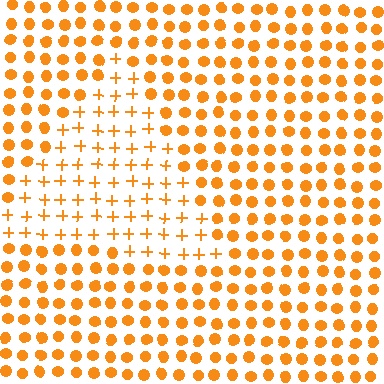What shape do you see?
I see a triangle.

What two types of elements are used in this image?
The image uses plus signs inside the triangle region and circles outside it.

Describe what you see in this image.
The image is filled with small orange elements arranged in a uniform grid. A triangle-shaped region contains plus signs, while the surrounding area contains circles. The boundary is defined purely by the change in element shape.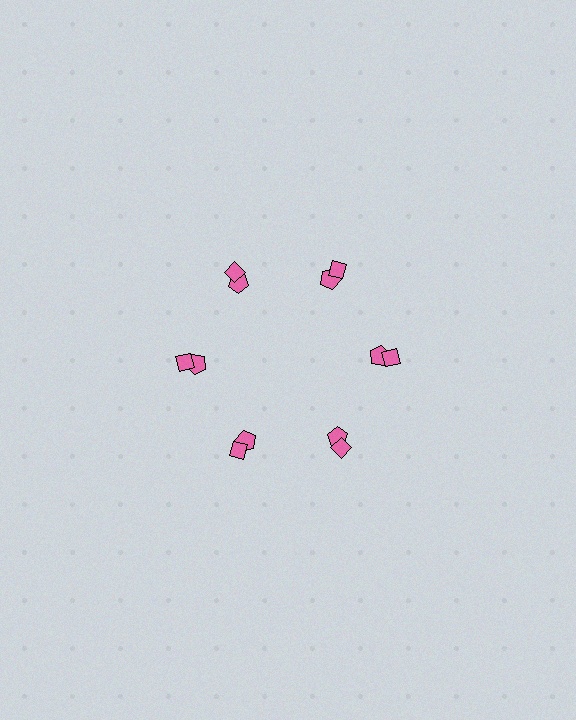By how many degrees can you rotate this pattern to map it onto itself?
The pattern maps onto itself every 60 degrees of rotation.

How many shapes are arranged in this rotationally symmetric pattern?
There are 12 shapes, arranged in 6 groups of 2.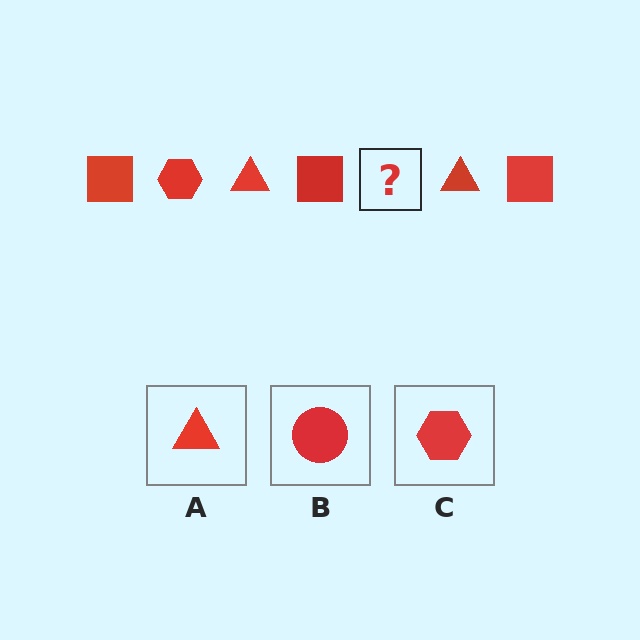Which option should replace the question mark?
Option C.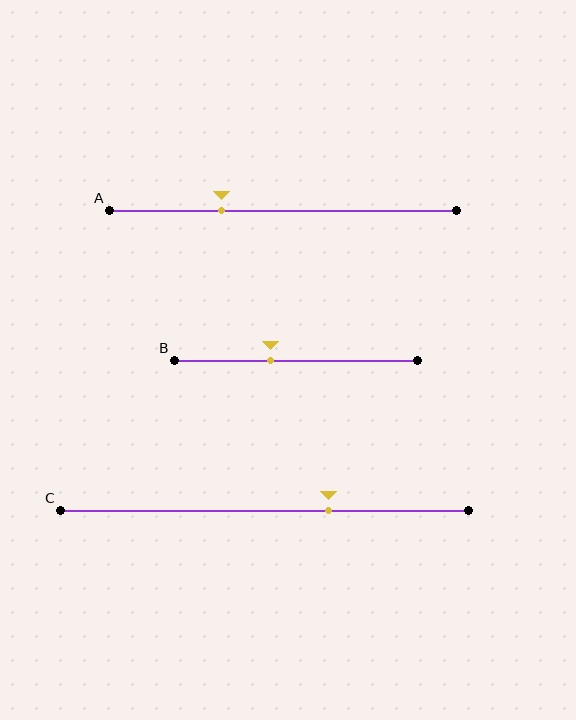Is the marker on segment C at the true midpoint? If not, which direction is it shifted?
No, the marker on segment C is shifted to the right by about 16% of the segment length.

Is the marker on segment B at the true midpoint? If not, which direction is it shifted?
No, the marker on segment B is shifted to the left by about 10% of the segment length.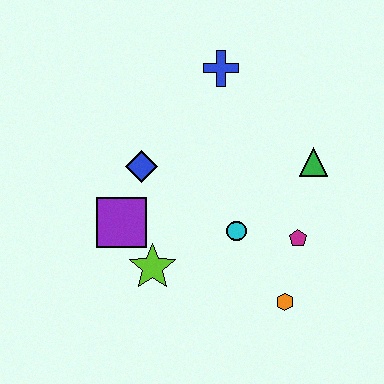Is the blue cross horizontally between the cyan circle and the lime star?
Yes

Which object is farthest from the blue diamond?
The orange hexagon is farthest from the blue diamond.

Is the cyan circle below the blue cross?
Yes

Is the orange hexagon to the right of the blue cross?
Yes